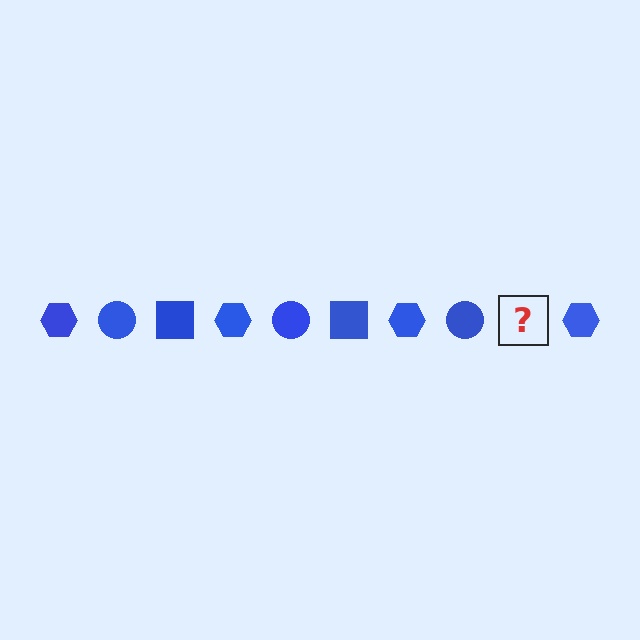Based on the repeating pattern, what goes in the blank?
The blank should be a blue square.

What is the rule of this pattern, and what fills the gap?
The rule is that the pattern cycles through hexagon, circle, square shapes in blue. The gap should be filled with a blue square.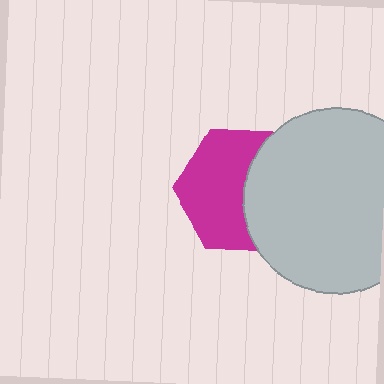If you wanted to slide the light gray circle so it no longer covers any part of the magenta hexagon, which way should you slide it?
Slide it right — that is the most direct way to separate the two shapes.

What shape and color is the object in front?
The object in front is a light gray circle.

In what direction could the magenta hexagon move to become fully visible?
The magenta hexagon could move left. That would shift it out from behind the light gray circle entirely.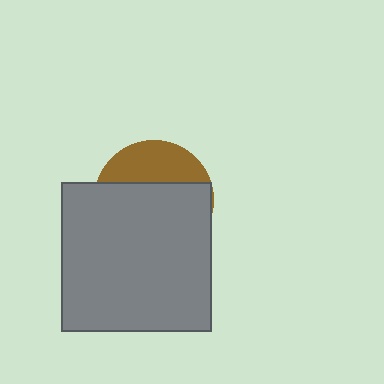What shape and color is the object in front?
The object in front is a gray square.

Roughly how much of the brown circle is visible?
A small part of it is visible (roughly 31%).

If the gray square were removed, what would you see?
You would see the complete brown circle.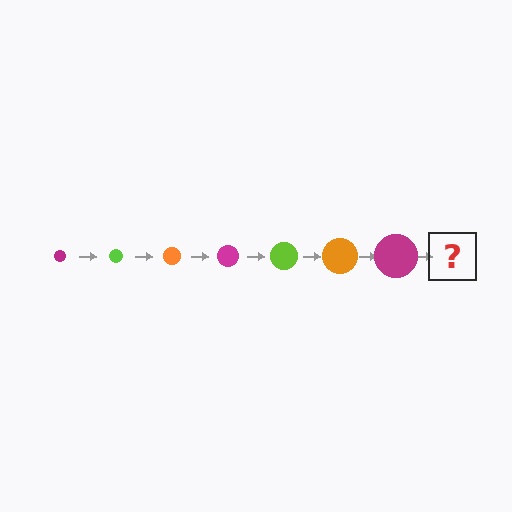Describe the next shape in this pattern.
It should be a lime circle, larger than the previous one.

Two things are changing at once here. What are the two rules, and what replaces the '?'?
The two rules are that the circle grows larger each step and the color cycles through magenta, lime, and orange. The '?' should be a lime circle, larger than the previous one.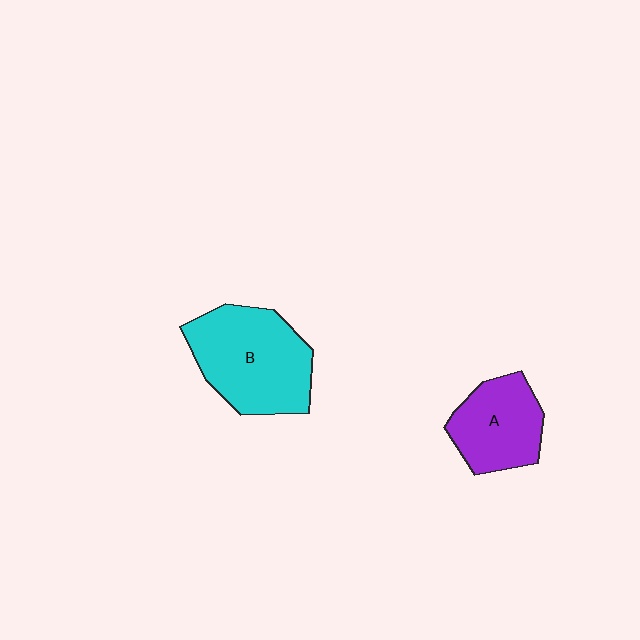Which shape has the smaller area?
Shape A (purple).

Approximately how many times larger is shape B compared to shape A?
Approximately 1.5 times.